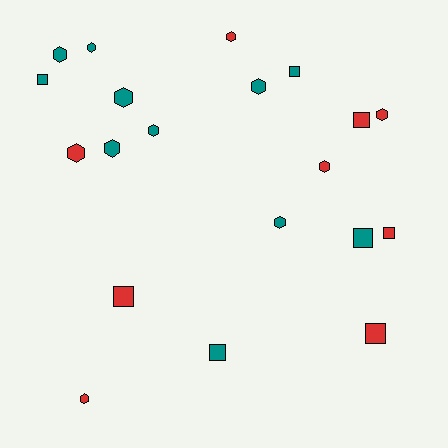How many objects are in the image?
There are 20 objects.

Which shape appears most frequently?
Hexagon, with 12 objects.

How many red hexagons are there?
There are 5 red hexagons.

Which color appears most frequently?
Teal, with 11 objects.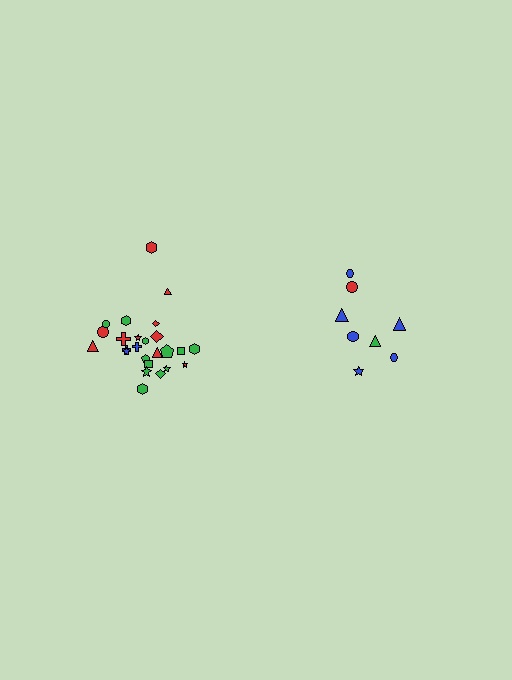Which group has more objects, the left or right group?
The left group.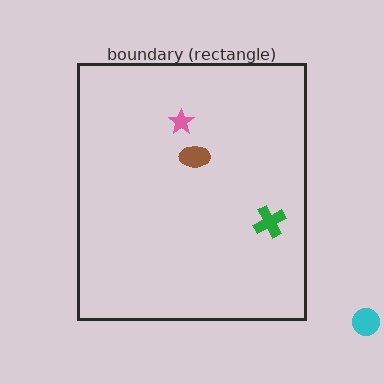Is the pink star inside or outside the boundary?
Inside.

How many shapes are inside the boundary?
3 inside, 1 outside.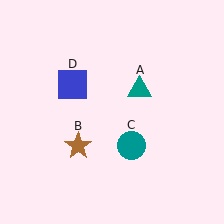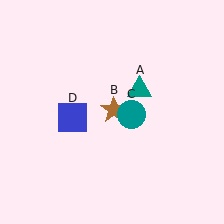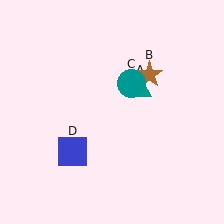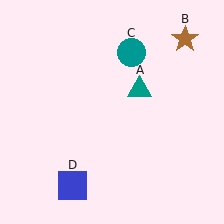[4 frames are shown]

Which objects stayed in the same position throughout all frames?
Teal triangle (object A) remained stationary.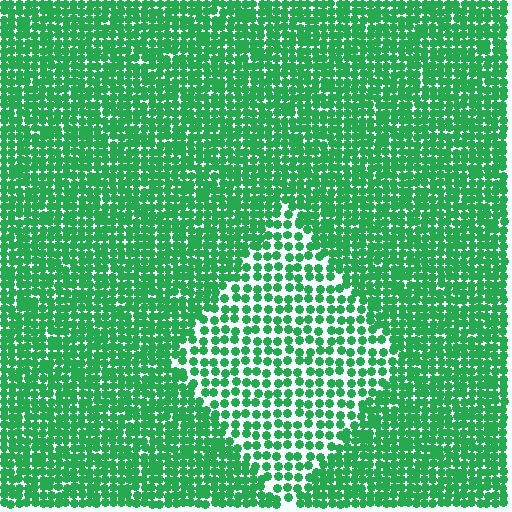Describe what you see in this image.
The image contains small green elements arranged at two different densities. A diamond-shaped region is visible where the elements are less densely packed than the surrounding area.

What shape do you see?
I see a diamond.